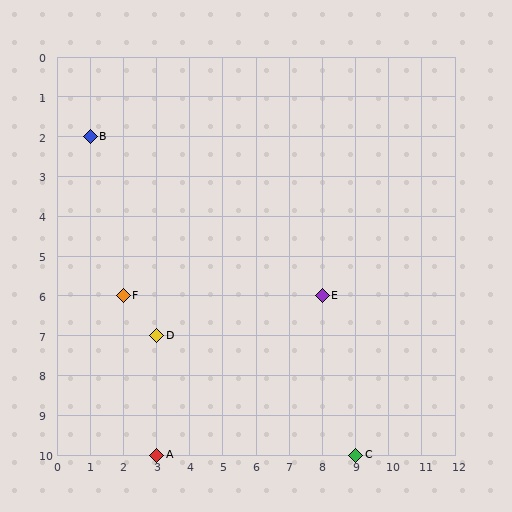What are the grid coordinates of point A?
Point A is at grid coordinates (3, 10).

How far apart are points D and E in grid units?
Points D and E are 5 columns and 1 row apart (about 5.1 grid units diagonally).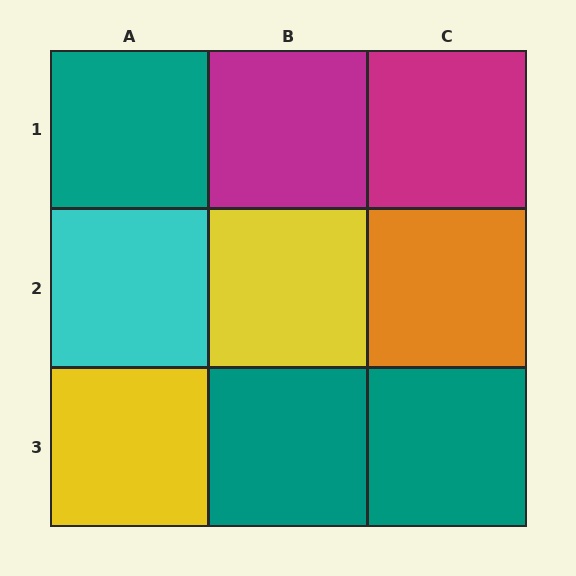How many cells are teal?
3 cells are teal.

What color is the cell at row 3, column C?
Teal.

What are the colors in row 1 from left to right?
Teal, magenta, magenta.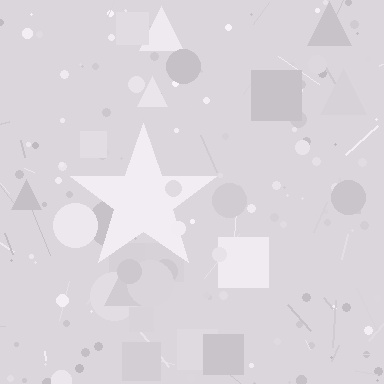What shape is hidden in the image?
A star is hidden in the image.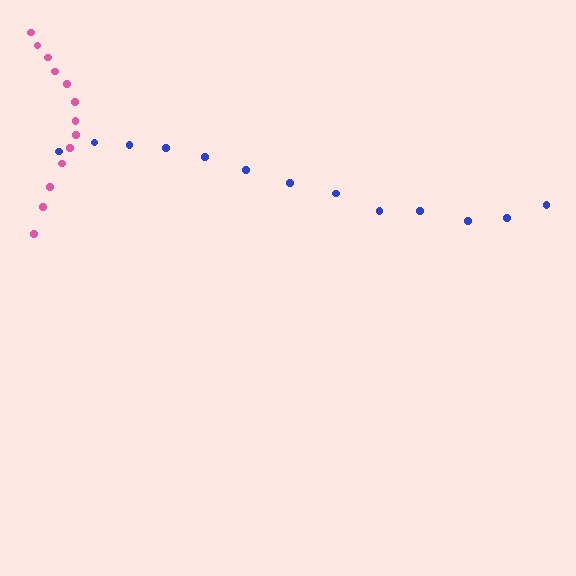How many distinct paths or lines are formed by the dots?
There are 2 distinct paths.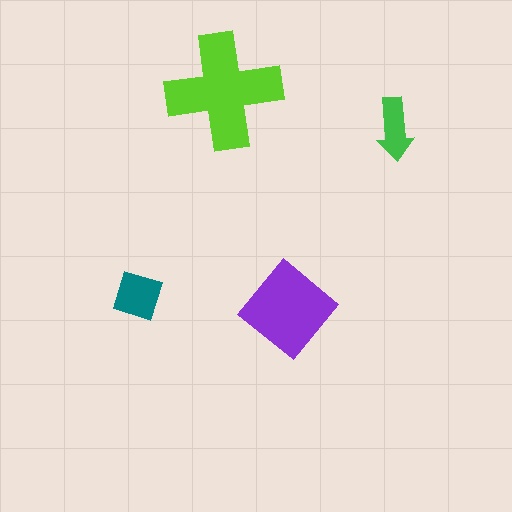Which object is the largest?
The lime cross.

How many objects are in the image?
There are 4 objects in the image.